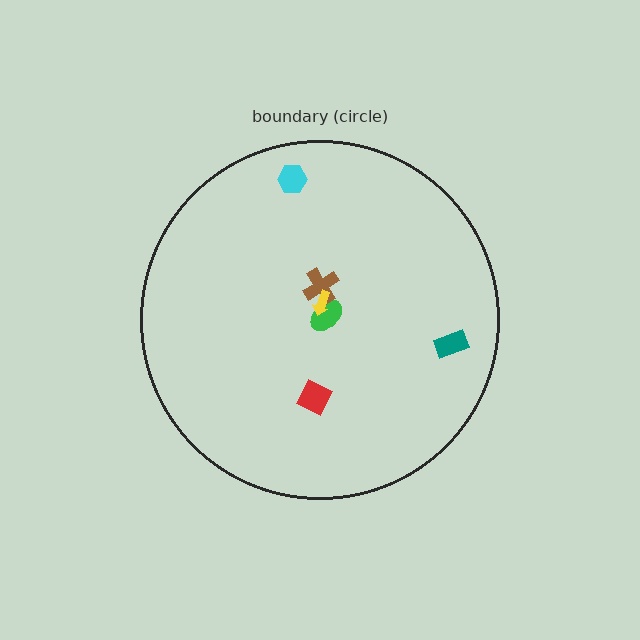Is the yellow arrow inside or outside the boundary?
Inside.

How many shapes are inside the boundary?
6 inside, 0 outside.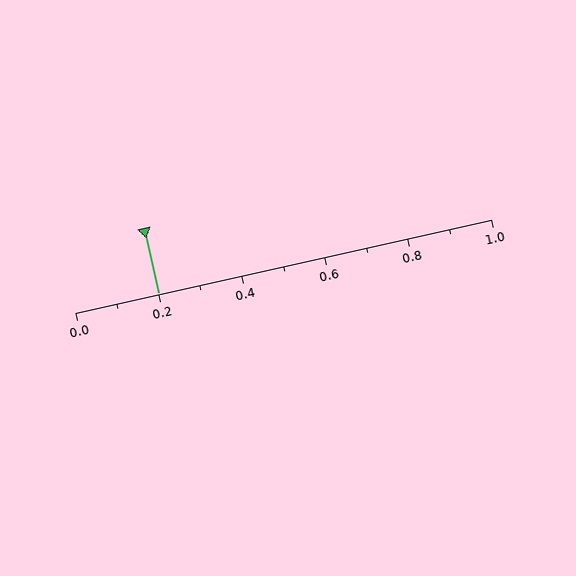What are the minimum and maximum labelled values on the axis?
The axis runs from 0.0 to 1.0.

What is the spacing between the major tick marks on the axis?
The major ticks are spaced 0.2 apart.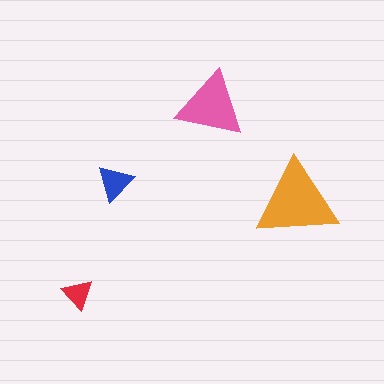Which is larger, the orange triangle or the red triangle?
The orange one.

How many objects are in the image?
There are 4 objects in the image.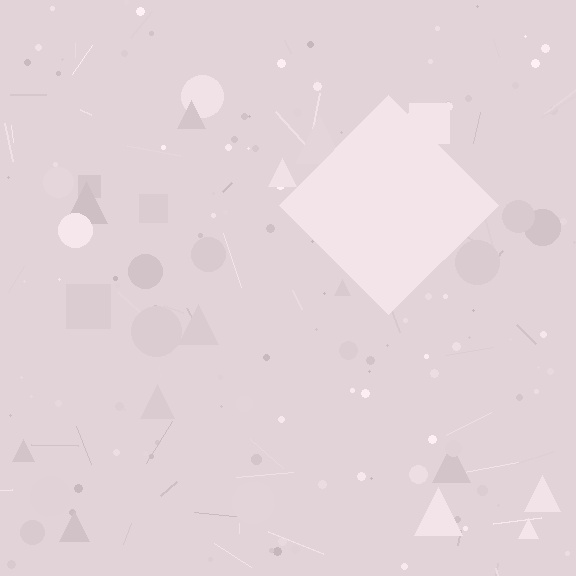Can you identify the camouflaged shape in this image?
The camouflaged shape is a diamond.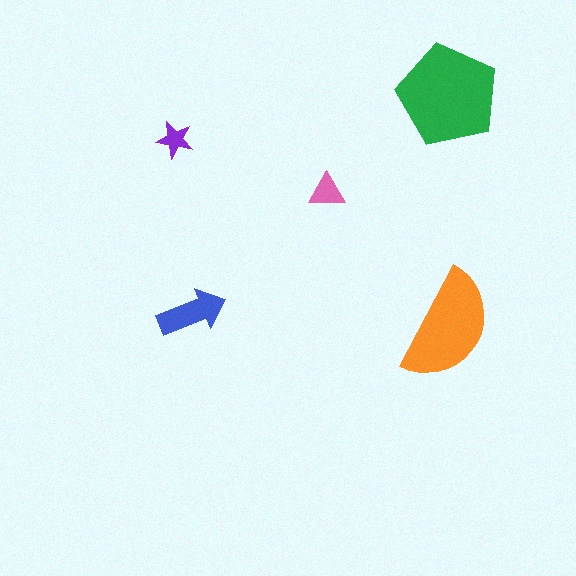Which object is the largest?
The green pentagon.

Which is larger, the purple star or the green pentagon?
The green pentagon.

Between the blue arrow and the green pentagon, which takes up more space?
The green pentagon.